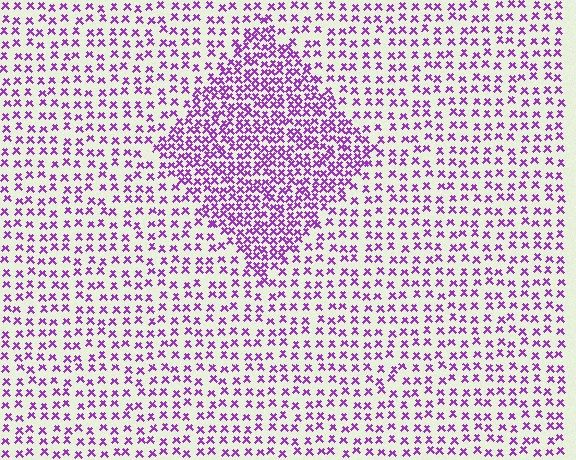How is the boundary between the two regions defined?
The boundary is defined by a change in element density (approximately 2.1x ratio). All elements are the same color, size, and shape.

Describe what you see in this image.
The image contains small purple elements arranged at two different densities. A diamond-shaped region is visible where the elements are more densely packed than the surrounding area.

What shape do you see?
I see a diamond.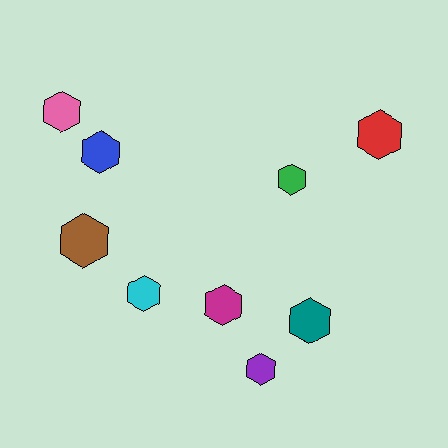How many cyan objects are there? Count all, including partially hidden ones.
There is 1 cyan object.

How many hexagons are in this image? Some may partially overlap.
There are 9 hexagons.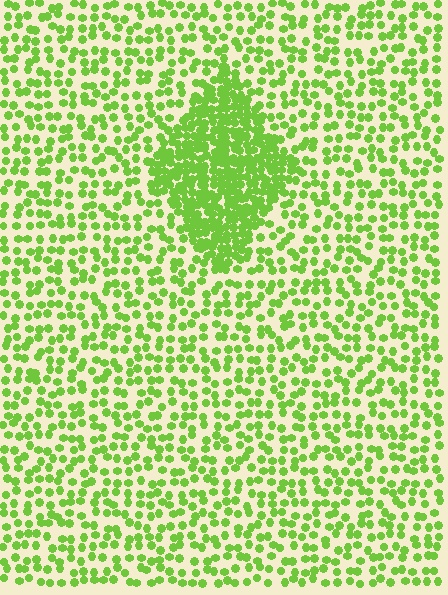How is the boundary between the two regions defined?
The boundary is defined by a change in element density (approximately 2.5x ratio). All elements are the same color, size, and shape.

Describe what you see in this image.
The image contains small lime elements arranged at two different densities. A diamond-shaped region is visible where the elements are more densely packed than the surrounding area.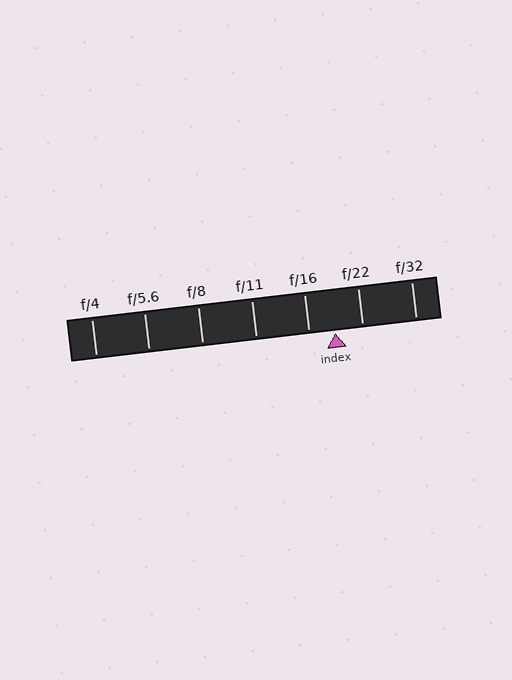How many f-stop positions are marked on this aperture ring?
There are 7 f-stop positions marked.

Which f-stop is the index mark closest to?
The index mark is closest to f/16.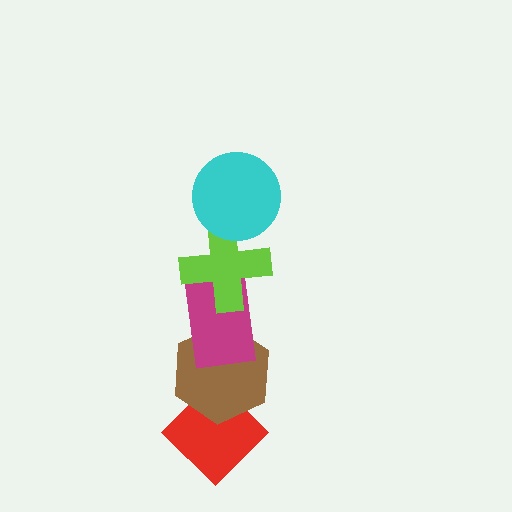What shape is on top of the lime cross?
The cyan circle is on top of the lime cross.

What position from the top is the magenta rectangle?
The magenta rectangle is 3rd from the top.